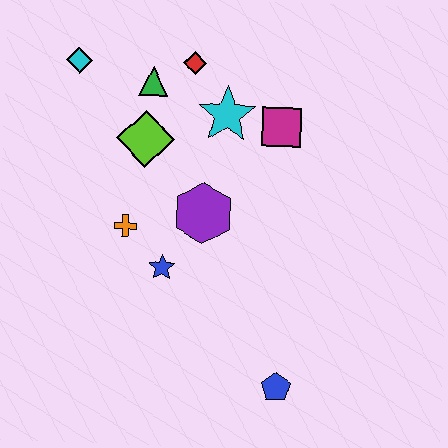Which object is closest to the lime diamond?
The green triangle is closest to the lime diamond.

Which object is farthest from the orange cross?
The blue pentagon is farthest from the orange cross.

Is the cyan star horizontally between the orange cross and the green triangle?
No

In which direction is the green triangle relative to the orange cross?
The green triangle is above the orange cross.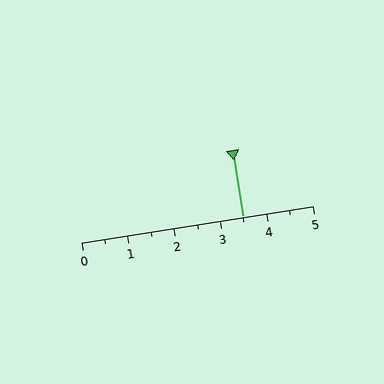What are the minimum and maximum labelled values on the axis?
The axis runs from 0 to 5.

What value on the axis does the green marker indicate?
The marker indicates approximately 3.5.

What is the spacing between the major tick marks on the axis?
The major ticks are spaced 1 apart.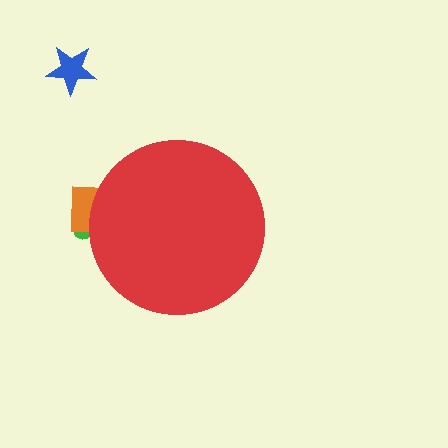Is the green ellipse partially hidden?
Yes, the green ellipse is partially hidden behind the red circle.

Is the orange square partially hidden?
Yes, the orange square is partially hidden behind the red circle.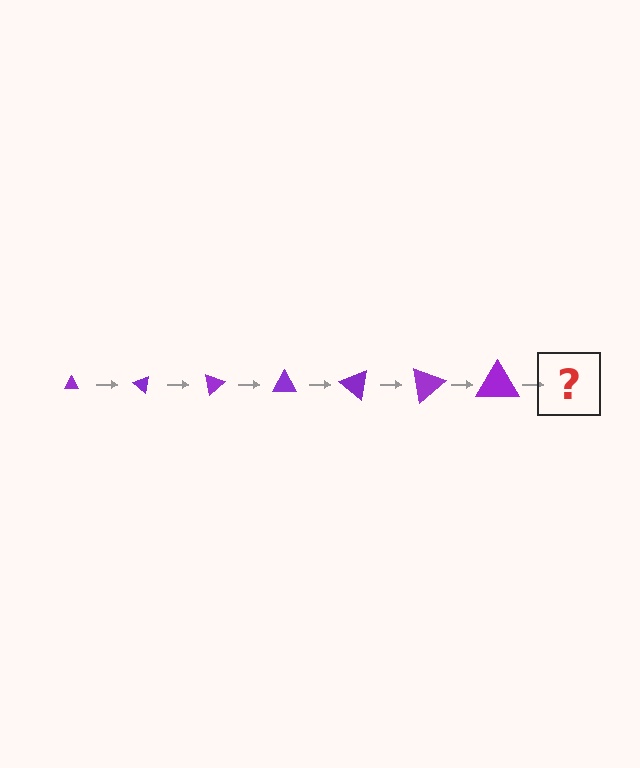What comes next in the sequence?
The next element should be a triangle, larger than the previous one and rotated 280 degrees from the start.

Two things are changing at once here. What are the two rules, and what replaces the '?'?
The two rules are that the triangle grows larger each step and it rotates 40 degrees each step. The '?' should be a triangle, larger than the previous one and rotated 280 degrees from the start.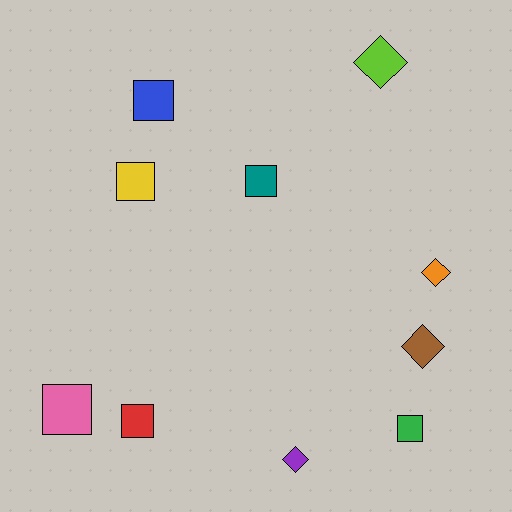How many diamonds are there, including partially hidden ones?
There are 4 diamonds.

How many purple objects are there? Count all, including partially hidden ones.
There is 1 purple object.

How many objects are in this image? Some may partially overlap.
There are 10 objects.